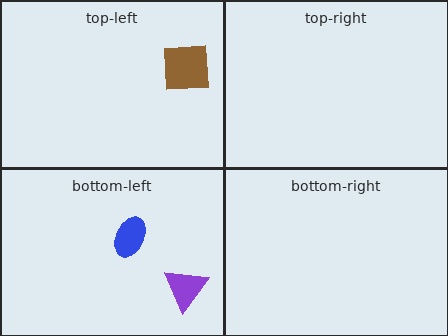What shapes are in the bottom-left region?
The blue ellipse, the purple triangle.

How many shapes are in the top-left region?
1.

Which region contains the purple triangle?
The bottom-left region.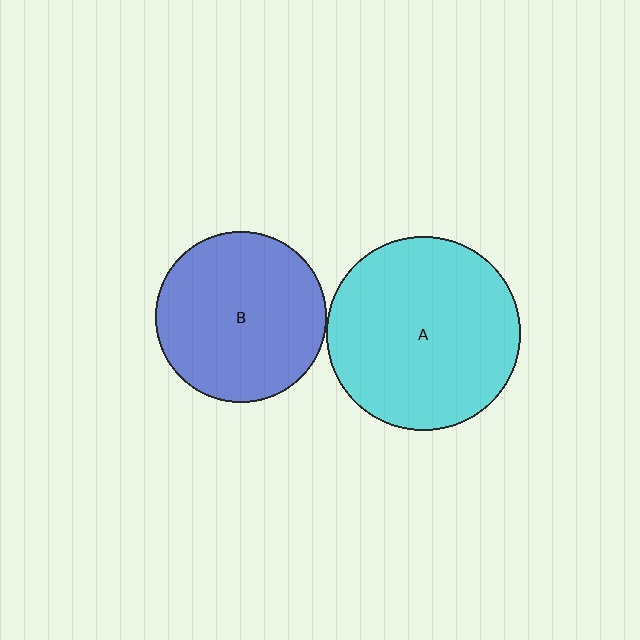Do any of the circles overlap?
No, none of the circles overlap.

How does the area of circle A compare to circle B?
Approximately 1.3 times.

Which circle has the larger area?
Circle A (cyan).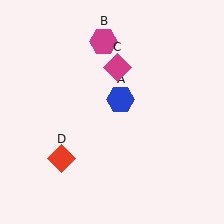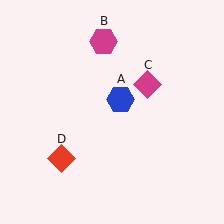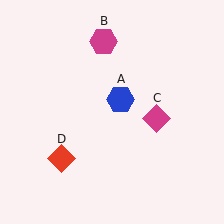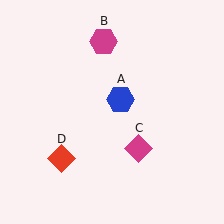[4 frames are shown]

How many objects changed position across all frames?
1 object changed position: magenta diamond (object C).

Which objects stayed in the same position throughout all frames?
Blue hexagon (object A) and magenta hexagon (object B) and red diamond (object D) remained stationary.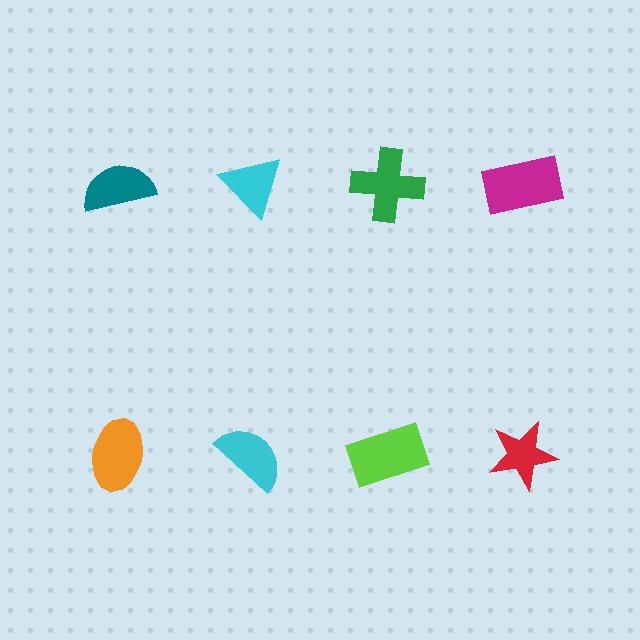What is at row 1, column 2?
A cyan triangle.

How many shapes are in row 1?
4 shapes.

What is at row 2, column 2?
A cyan semicircle.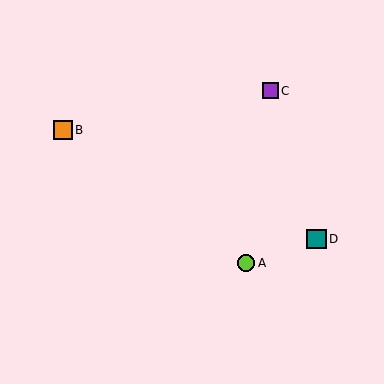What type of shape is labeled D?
Shape D is a teal square.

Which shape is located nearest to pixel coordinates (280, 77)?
The purple square (labeled C) at (271, 91) is nearest to that location.